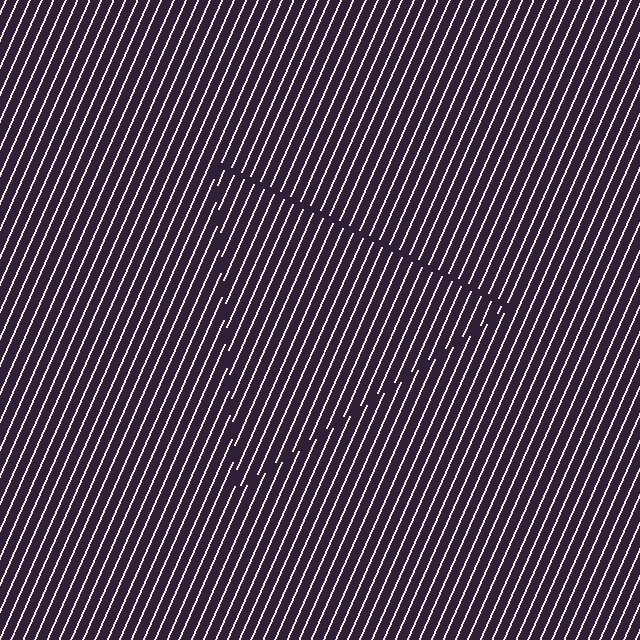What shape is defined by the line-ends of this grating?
An illusory triangle. The interior of the shape contains the same grating, shifted by half a period — the contour is defined by the phase discontinuity where line-ends from the inner and outer gratings abut.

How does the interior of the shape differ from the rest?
The interior of the shape contains the same grating, shifted by half a period — the contour is defined by the phase discontinuity where line-ends from the inner and outer gratings abut.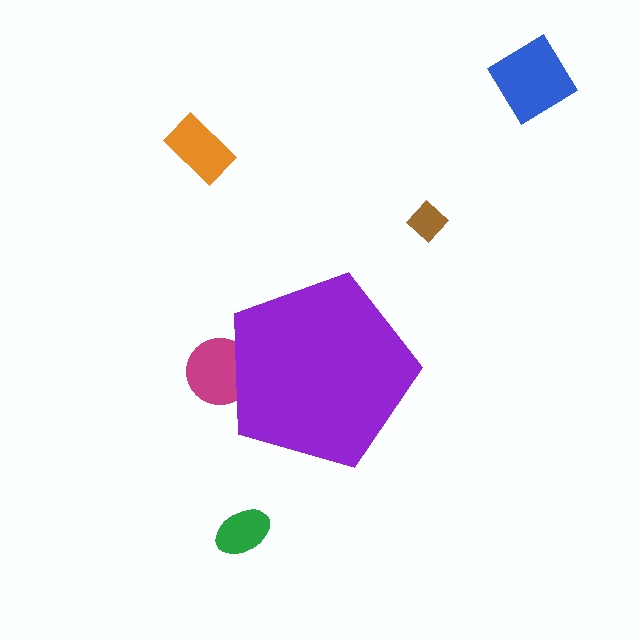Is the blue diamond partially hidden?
No, the blue diamond is fully visible.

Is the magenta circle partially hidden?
Yes, the magenta circle is partially hidden behind the purple pentagon.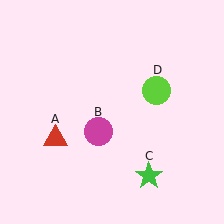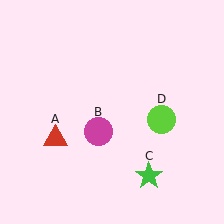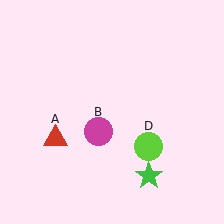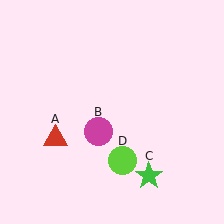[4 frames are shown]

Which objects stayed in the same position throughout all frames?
Red triangle (object A) and magenta circle (object B) and green star (object C) remained stationary.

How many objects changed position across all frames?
1 object changed position: lime circle (object D).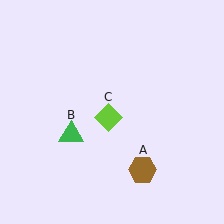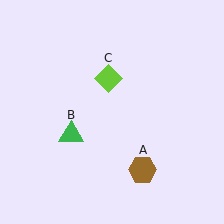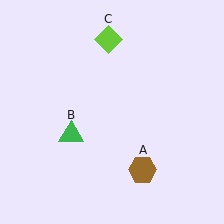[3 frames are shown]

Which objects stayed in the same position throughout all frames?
Brown hexagon (object A) and green triangle (object B) remained stationary.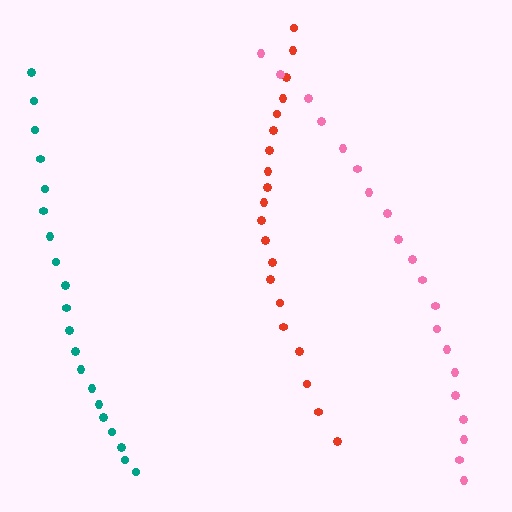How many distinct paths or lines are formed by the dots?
There are 3 distinct paths.